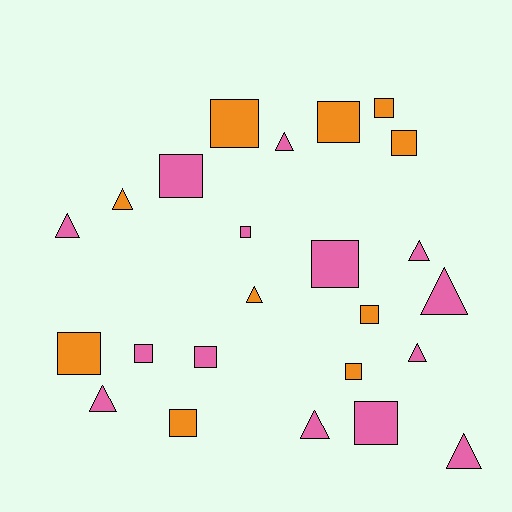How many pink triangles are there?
There are 8 pink triangles.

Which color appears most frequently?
Pink, with 14 objects.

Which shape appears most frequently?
Square, with 14 objects.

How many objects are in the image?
There are 24 objects.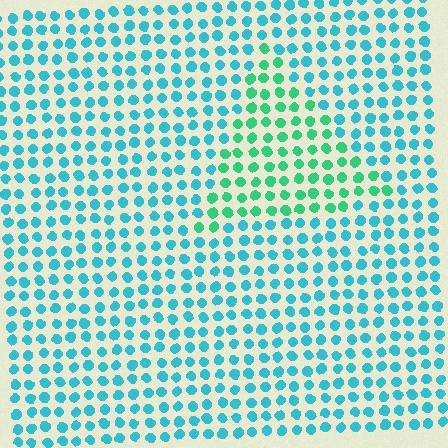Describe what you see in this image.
The image is filled with small cyan elements in a uniform arrangement. A triangle-shaped region is visible where the elements are tinted to a slightly different hue, forming a subtle color boundary.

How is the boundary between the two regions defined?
The boundary is defined purely by a slight shift in hue (about 38 degrees). Spacing, size, and orientation are identical on both sides.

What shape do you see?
I see a triangle.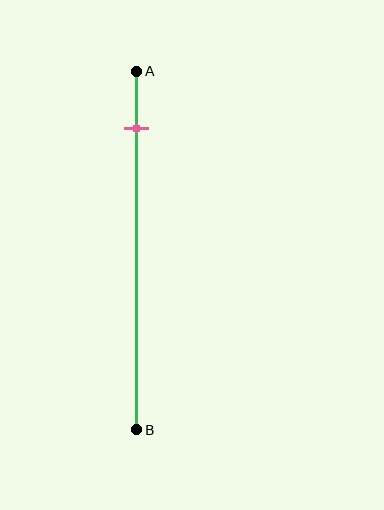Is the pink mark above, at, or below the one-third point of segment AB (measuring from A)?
The pink mark is above the one-third point of segment AB.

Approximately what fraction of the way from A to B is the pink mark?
The pink mark is approximately 15% of the way from A to B.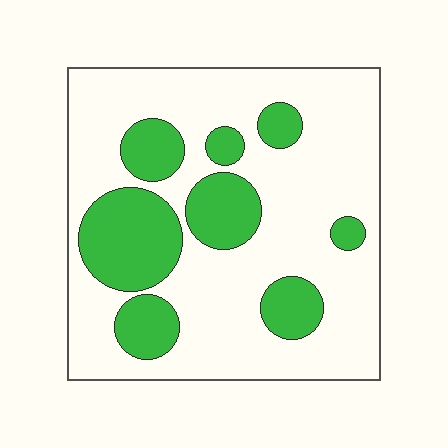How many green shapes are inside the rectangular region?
8.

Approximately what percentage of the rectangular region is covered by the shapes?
Approximately 30%.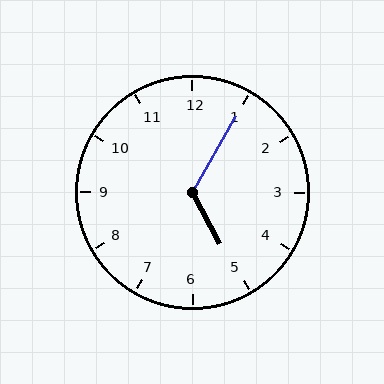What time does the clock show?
5:05.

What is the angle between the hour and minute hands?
Approximately 122 degrees.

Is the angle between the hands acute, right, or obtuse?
It is obtuse.